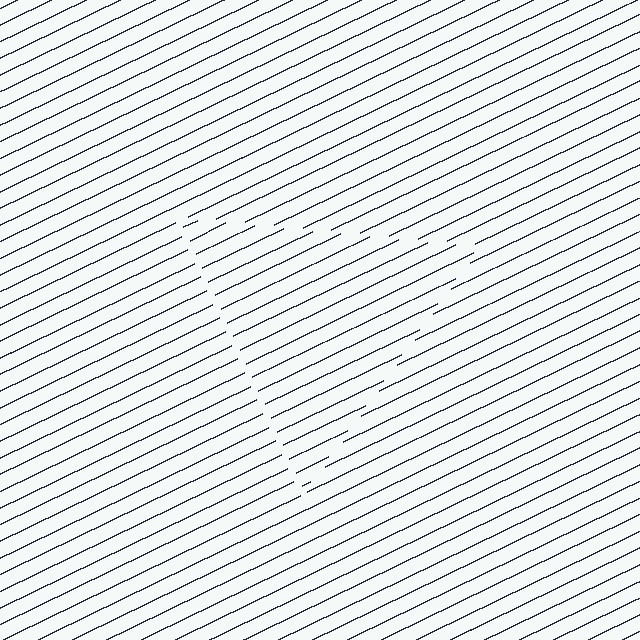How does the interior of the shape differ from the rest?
The interior of the shape contains the same grating, shifted by half a period — the contour is defined by the phase discontinuity where line-ends from the inner and outer gratings abut.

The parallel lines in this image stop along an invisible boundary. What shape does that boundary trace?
An illusory triangle. The interior of the shape contains the same grating, shifted by half a period — the contour is defined by the phase discontinuity where line-ends from the inner and outer gratings abut.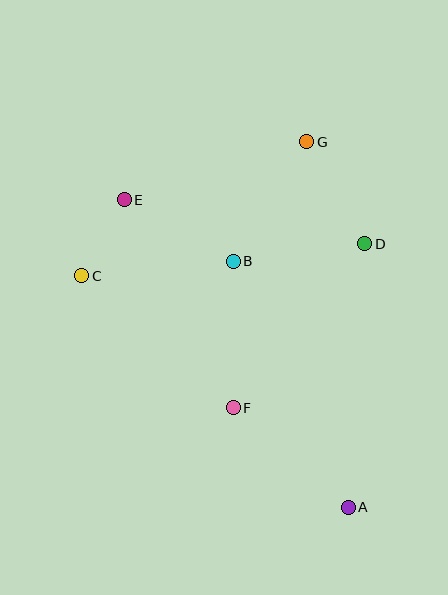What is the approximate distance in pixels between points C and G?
The distance between C and G is approximately 262 pixels.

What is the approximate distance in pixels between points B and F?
The distance between B and F is approximately 147 pixels.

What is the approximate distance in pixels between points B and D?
The distance between B and D is approximately 133 pixels.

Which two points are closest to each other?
Points C and E are closest to each other.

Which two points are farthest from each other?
Points A and E are farthest from each other.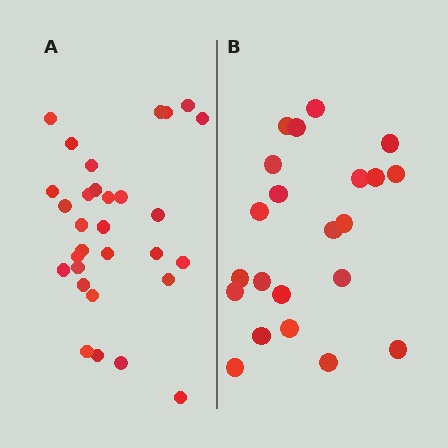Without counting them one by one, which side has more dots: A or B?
Region A (the left region) has more dots.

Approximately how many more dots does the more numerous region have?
Region A has roughly 8 or so more dots than region B.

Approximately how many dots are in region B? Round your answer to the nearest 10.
About 20 dots. (The exact count is 22, which rounds to 20.)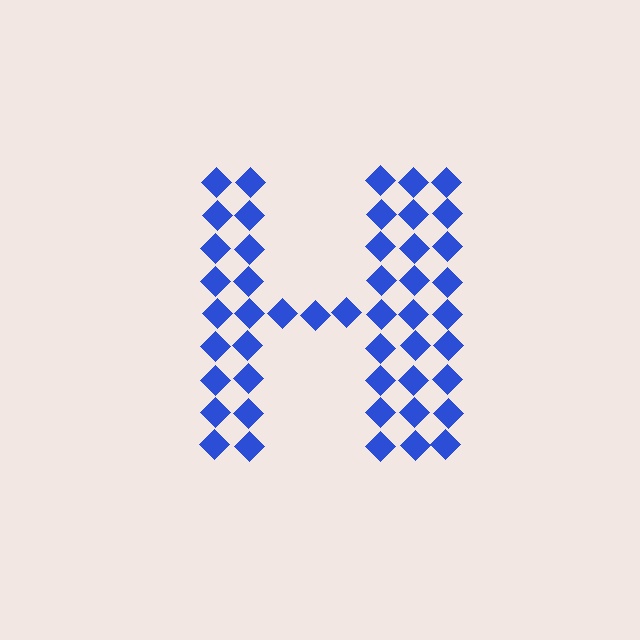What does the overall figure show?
The overall figure shows the letter H.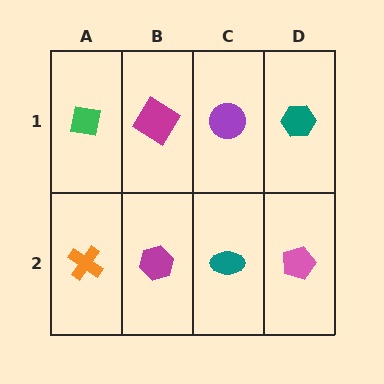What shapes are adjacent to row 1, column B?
A magenta hexagon (row 2, column B), a green square (row 1, column A), a purple circle (row 1, column C).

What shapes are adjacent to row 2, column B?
A magenta diamond (row 1, column B), an orange cross (row 2, column A), a teal ellipse (row 2, column C).